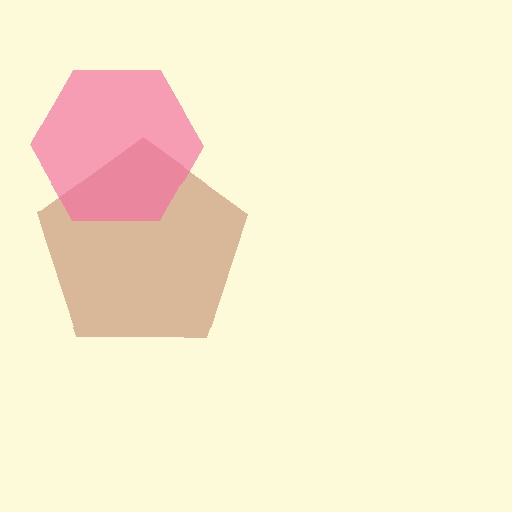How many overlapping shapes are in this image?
There are 2 overlapping shapes in the image.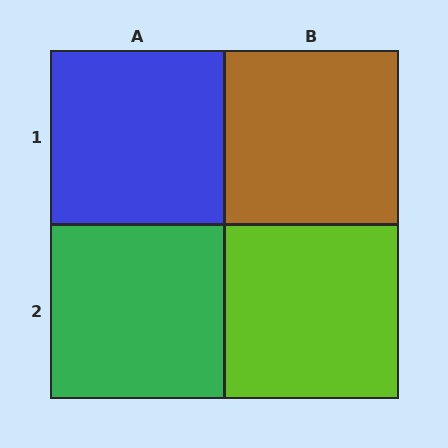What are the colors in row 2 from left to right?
Green, lime.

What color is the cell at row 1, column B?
Brown.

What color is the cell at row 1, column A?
Blue.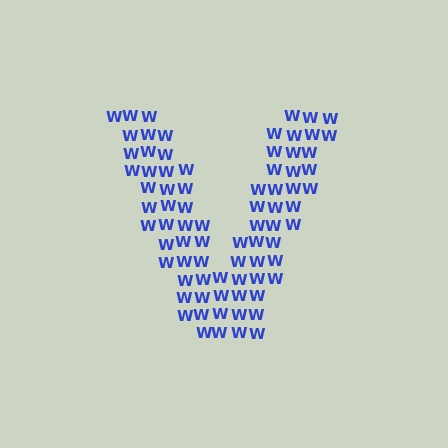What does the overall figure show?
The overall figure shows the letter V.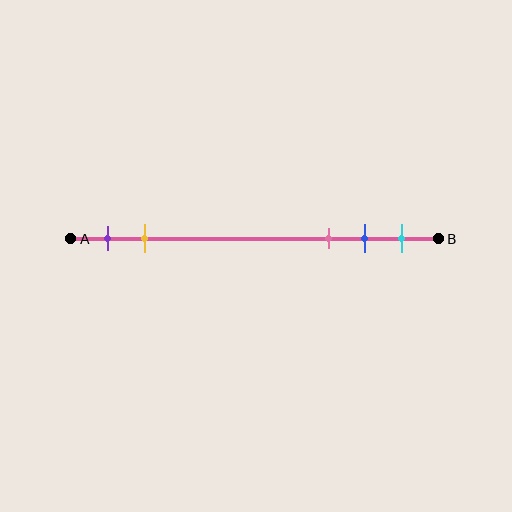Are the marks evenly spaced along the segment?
No, the marks are not evenly spaced.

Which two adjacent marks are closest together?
The blue and cyan marks are the closest adjacent pair.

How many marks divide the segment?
There are 5 marks dividing the segment.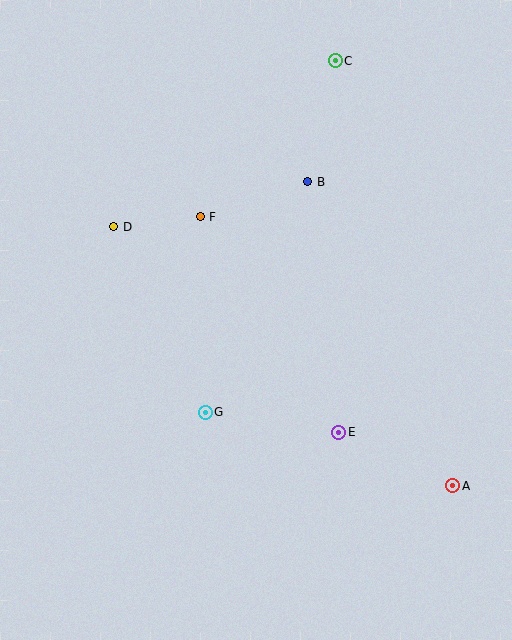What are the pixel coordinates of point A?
Point A is at (453, 486).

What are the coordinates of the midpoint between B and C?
The midpoint between B and C is at (322, 121).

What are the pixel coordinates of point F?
Point F is at (200, 217).